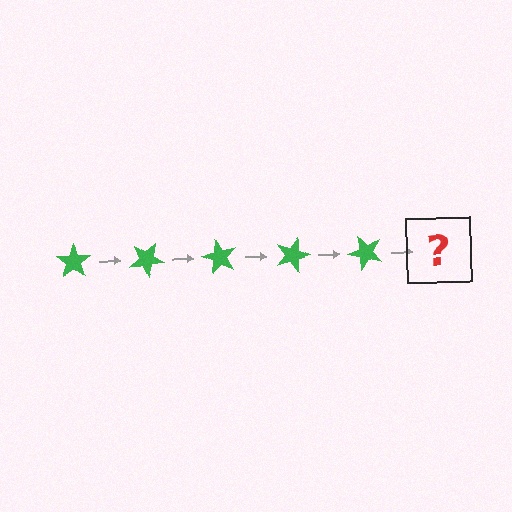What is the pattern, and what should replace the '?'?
The pattern is that the star rotates 30 degrees each step. The '?' should be a green star rotated 150 degrees.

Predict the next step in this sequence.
The next step is a green star rotated 150 degrees.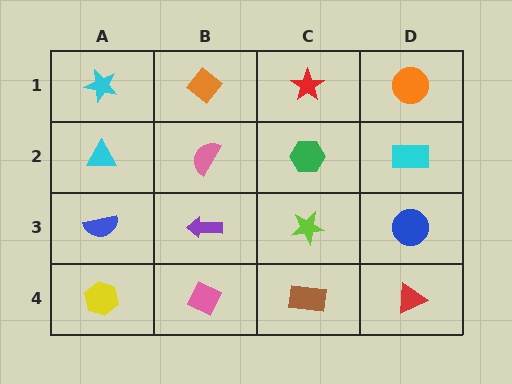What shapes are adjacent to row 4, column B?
A purple arrow (row 3, column B), a yellow hexagon (row 4, column A), a brown rectangle (row 4, column C).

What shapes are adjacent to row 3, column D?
A cyan rectangle (row 2, column D), a red triangle (row 4, column D), a lime star (row 3, column C).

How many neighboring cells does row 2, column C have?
4.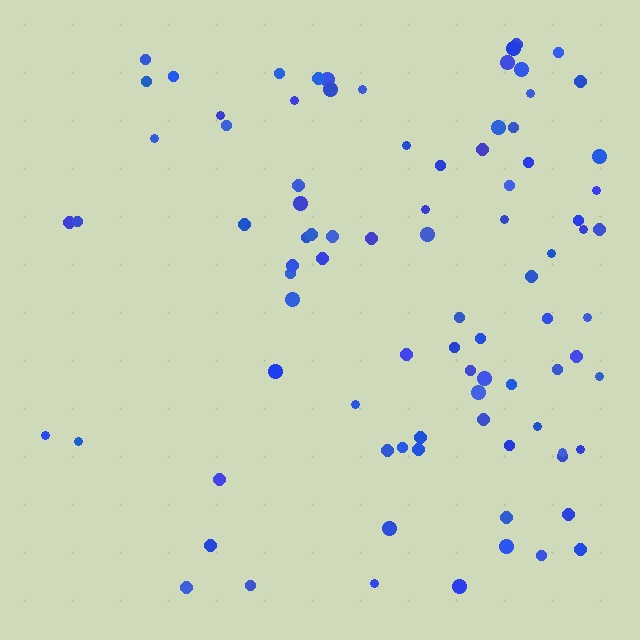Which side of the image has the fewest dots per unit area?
The left.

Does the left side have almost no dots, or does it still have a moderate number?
Still a moderate number, just noticeably fewer than the right.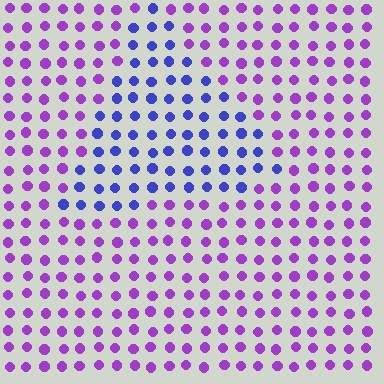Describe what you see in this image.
The image is filled with small purple elements in a uniform arrangement. A triangle-shaped region is visible where the elements are tinted to a slightly different hue, forming a subtle color boundary.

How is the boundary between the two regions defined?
The boundary is defined purely by a slight shift in hue (about 46 degrees). Spacing, size, and orientation are identical on both sides.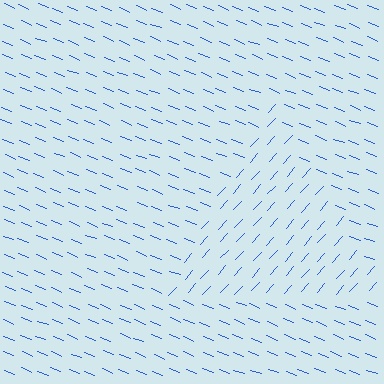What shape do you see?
I see a triangle.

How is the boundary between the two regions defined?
The boundary is defined purely by a change in line orientation (approximately 70 degrees difference). All lines are the same color and thickness.